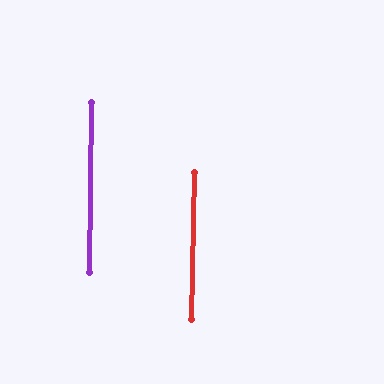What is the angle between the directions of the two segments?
Approximately 0 degrees.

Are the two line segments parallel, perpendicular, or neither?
Parallel — their directions differ by only 0.2°.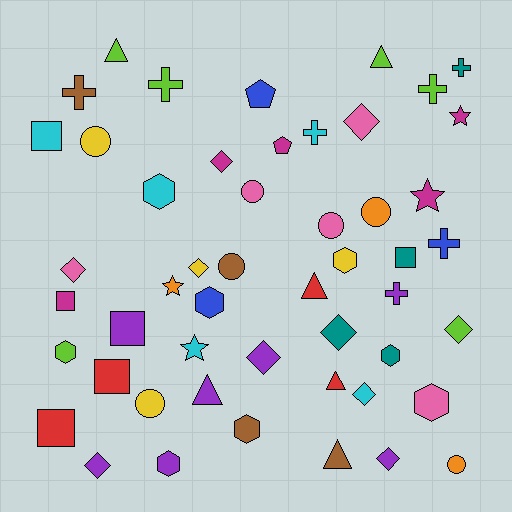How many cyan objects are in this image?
There are 5 cyan objects.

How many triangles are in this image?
There are 6 triangles.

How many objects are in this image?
There are 50 objects.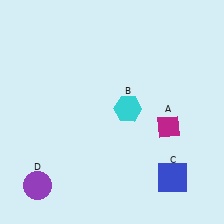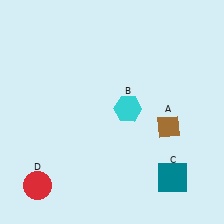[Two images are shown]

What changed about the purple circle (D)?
In Image 1, D is purple. In Image 2, it changed to red.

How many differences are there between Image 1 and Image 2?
There are 3 differences between the two images.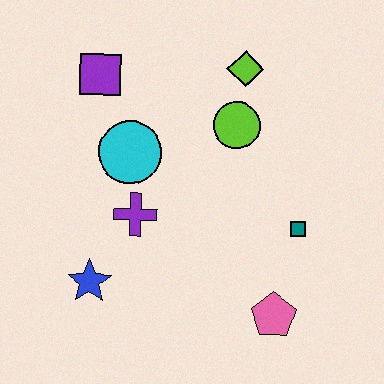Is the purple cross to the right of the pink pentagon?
No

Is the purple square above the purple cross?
Yes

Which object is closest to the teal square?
The pink pentagon is closest to the teal square.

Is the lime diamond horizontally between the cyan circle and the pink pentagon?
Yes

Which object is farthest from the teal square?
The purple square is farthest from the teal square.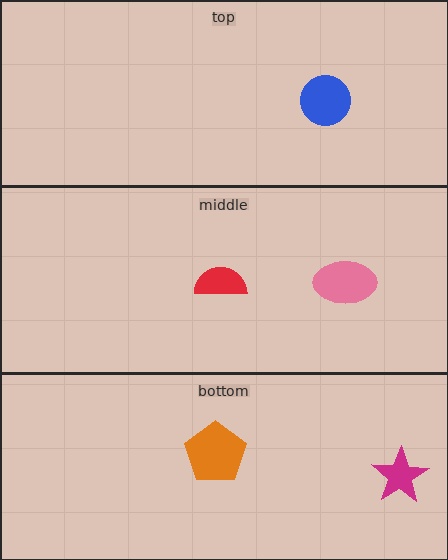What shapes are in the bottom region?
The magenta star, the orange pentagon.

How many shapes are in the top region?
1.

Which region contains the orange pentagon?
The bottom region.